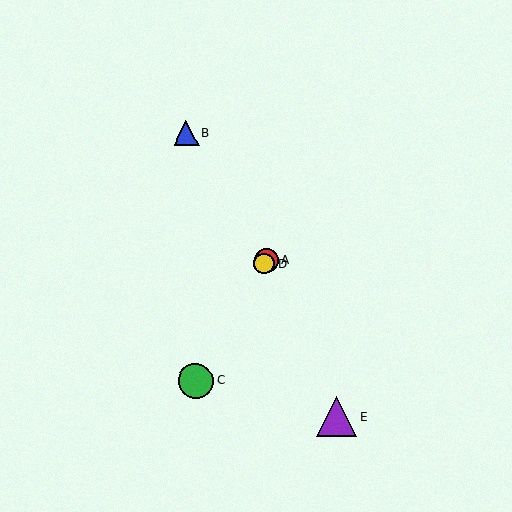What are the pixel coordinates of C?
Object C is at (196, 381).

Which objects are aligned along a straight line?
Objects A, C, D are aligned along a straight line.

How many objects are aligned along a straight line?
3 objects (A, C, D) are aligned along a straight line.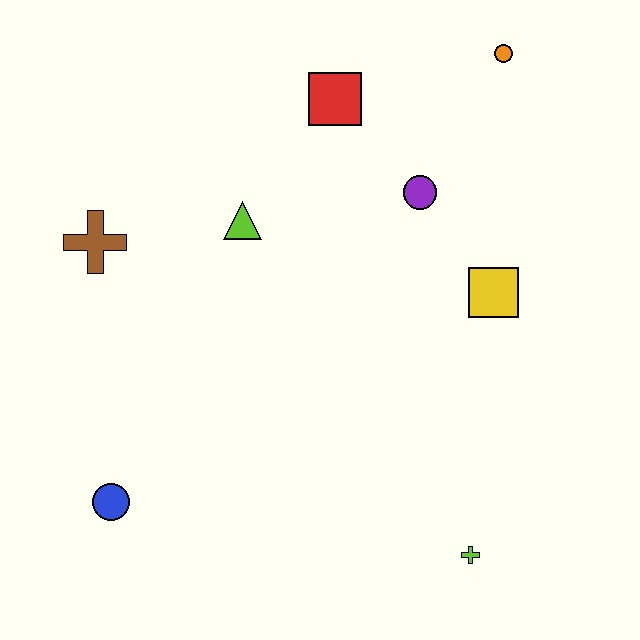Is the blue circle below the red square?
Yes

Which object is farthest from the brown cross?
The lime cross is farthest from the brown cross.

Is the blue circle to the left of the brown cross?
No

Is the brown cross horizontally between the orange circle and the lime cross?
No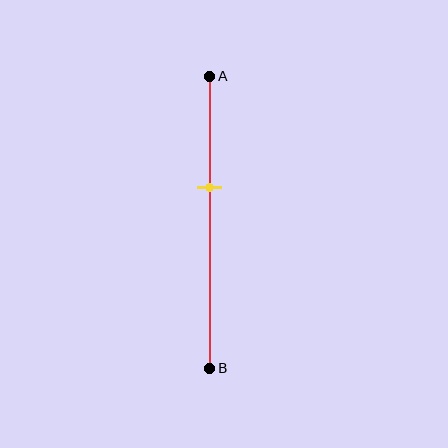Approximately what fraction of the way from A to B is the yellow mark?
The yellow mark is approximately 40% of the way from A to B.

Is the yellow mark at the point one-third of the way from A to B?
No, the mark is at about 40% from A, not at the 33% one-third point.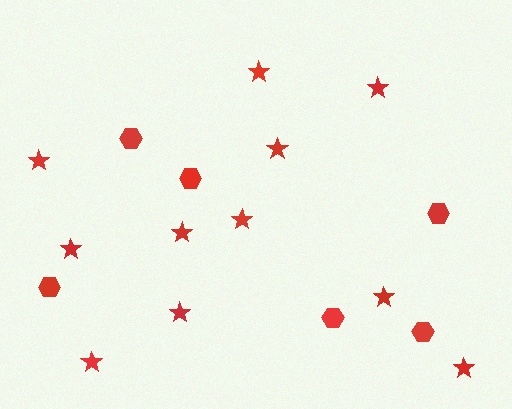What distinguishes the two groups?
There are 2 groups: one group of hexagons (6) and one group of stars (11).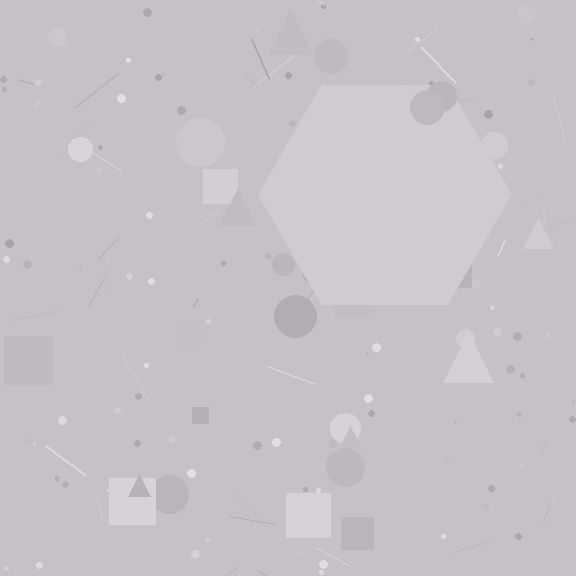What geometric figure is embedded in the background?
A hexagon is embedded in the background.